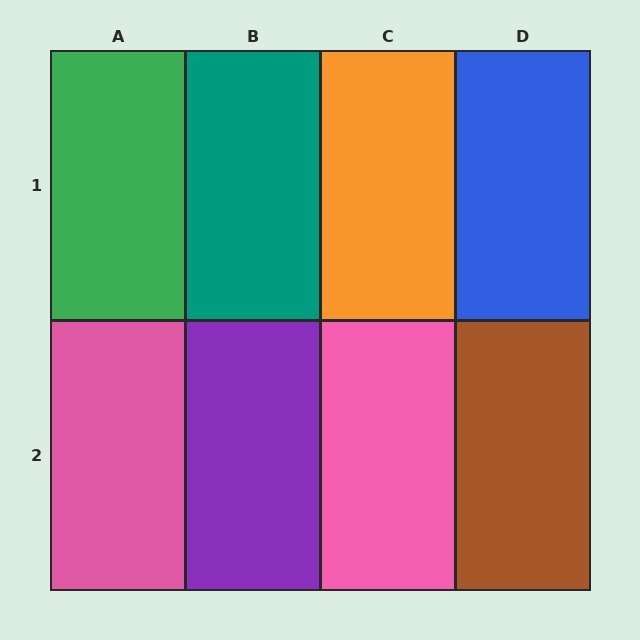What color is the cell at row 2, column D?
Brown.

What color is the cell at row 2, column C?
Pink.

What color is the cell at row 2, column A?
Pink.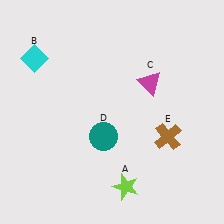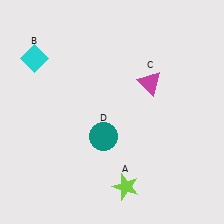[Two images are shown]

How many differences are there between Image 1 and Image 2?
There is 1 difference between the two images.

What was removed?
The brown cross (E) was removed in Image 2.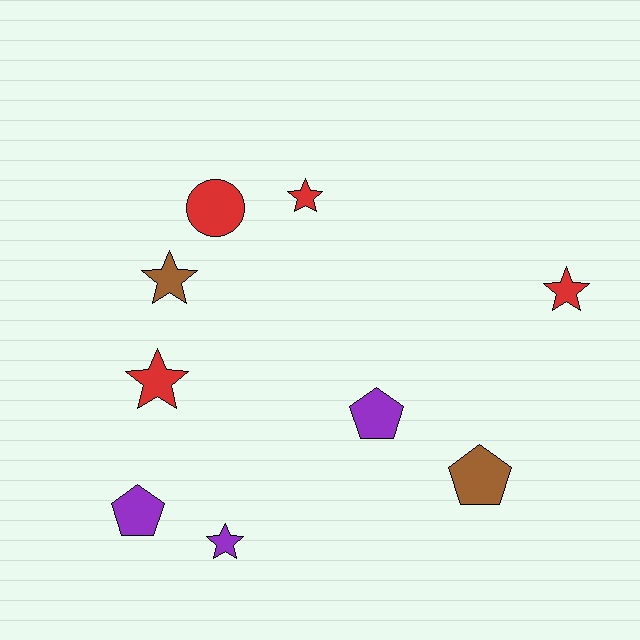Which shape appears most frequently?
Star, with 5 objects.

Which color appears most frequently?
Red, with 4 objects.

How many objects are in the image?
There are 9 objects.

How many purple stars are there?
There is 1 purple star.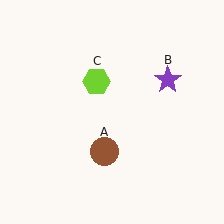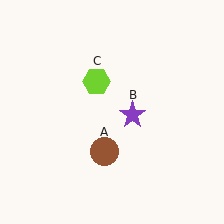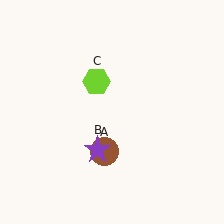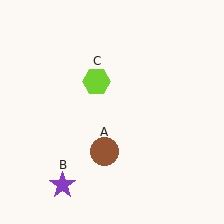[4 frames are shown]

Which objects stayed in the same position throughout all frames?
Brown circle (object A) and lime hexagon (object C) remained stationary.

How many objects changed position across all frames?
1 object changed position: purple star (object B).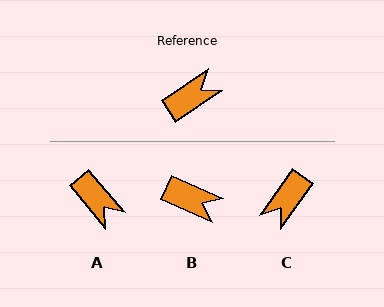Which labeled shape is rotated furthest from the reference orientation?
C, about 159 degrees away.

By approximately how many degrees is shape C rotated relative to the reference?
Approximately 159 degrees clockwise.